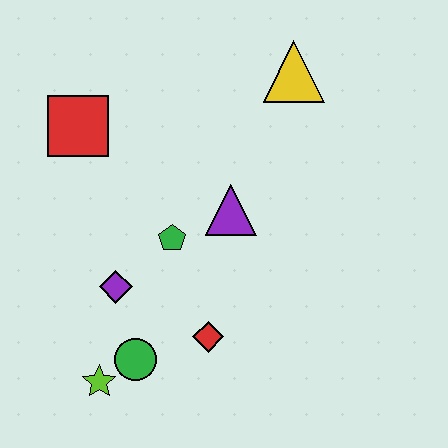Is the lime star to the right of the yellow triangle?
No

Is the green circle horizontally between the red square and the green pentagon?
Yes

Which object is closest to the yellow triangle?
The purple triangle is closest to the yellow triangle.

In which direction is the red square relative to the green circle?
The red square is above the green circle.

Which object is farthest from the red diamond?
The yellow triangle is farthest from the red diamond.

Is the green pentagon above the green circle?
Yes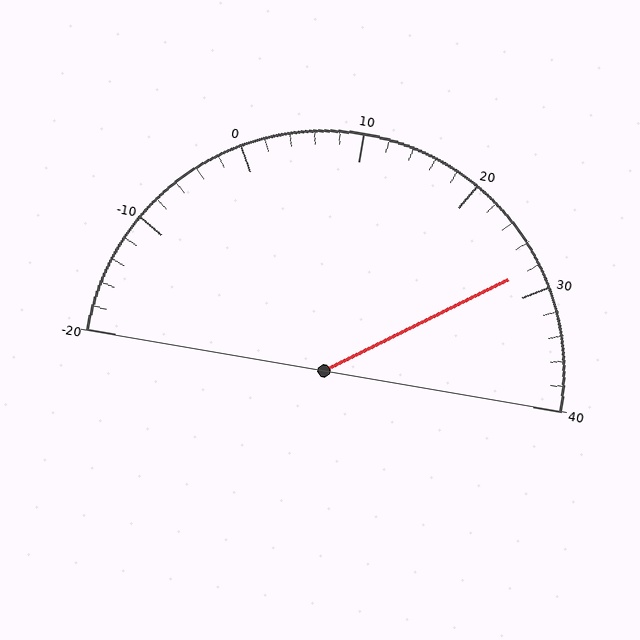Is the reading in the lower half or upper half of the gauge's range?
The reading is in the upper half of the range (-20 to 40).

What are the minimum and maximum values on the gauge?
The gauge ranges from -20 to 40.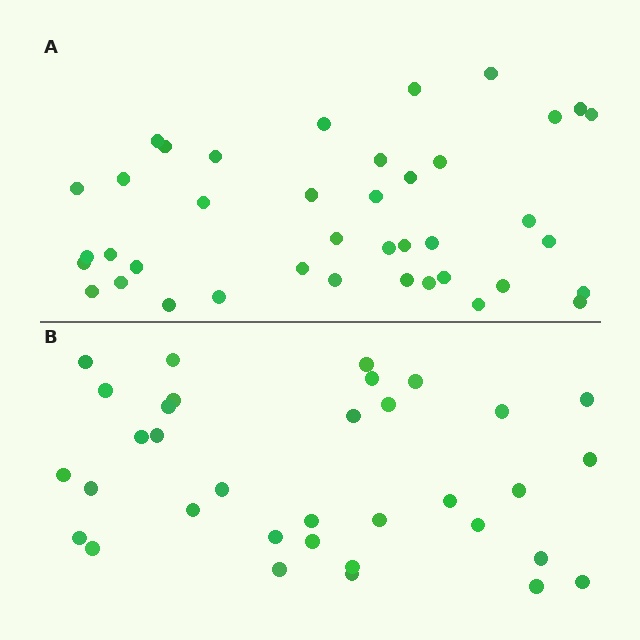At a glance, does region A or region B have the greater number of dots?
Region A (the top region) has more dots.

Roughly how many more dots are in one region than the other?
Region A has about 6 more dots than region B.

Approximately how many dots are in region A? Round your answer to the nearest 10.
About 40 dots.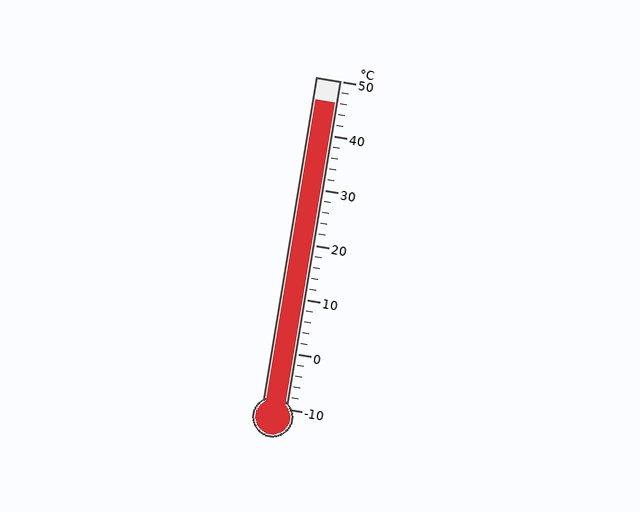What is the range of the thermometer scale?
The thermometer scale ranges from -10°C to 50°C.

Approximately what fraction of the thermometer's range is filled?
The thermometer is filled to approximately 95% of its range.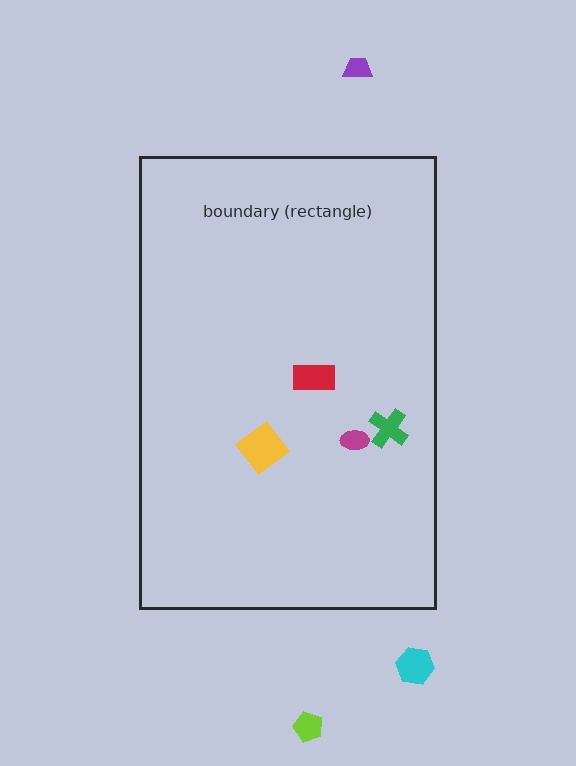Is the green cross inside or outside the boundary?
Inside.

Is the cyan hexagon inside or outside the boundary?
Outside.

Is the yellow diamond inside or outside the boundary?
Inside.